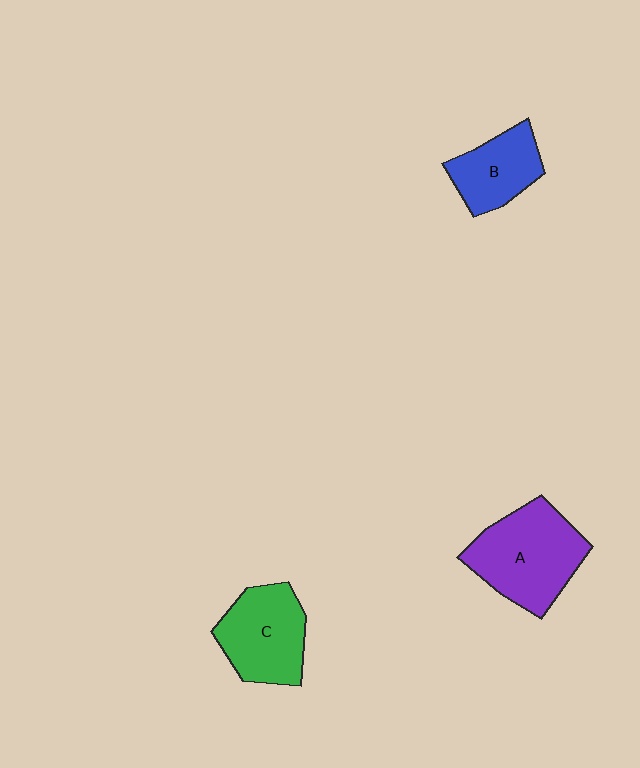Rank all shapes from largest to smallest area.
From largest to smallest: A (purple), C (green), B (blue).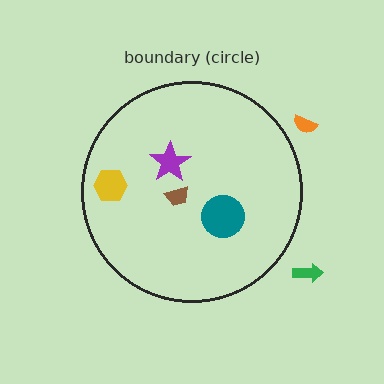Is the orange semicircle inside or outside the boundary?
Outside.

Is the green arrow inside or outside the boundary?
Outside.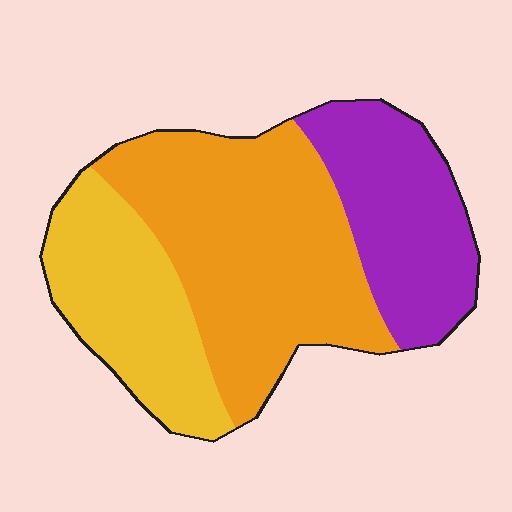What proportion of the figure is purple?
Purple covers roughly 25% of the figure.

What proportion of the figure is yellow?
Yellow takes up about one quarter (1/4) of the figure.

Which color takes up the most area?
Orange, at roughly 45%.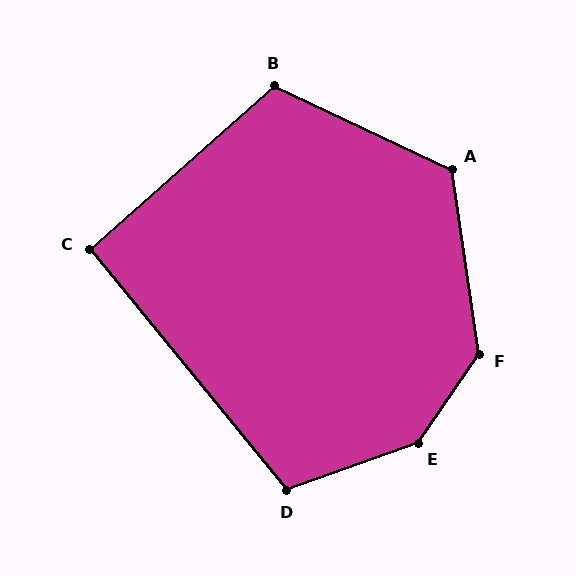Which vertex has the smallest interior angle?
C, at approximately 92 degrees.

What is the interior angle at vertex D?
Approximately 109 degrees (obtuse).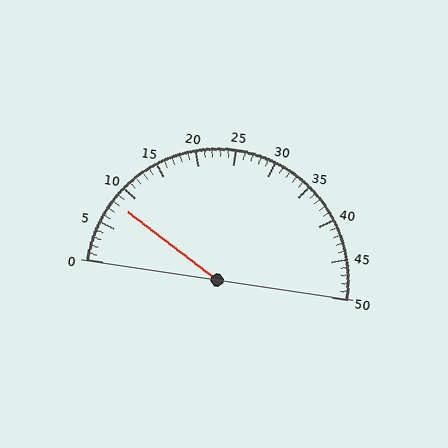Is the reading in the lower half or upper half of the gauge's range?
The reading is in the lower half of the range (0 to 50).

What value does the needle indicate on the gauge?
The needle indicates approximately 8.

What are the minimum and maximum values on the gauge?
The gauge ranges from 0 to 50.